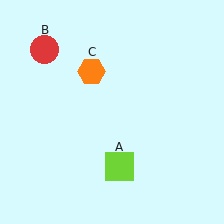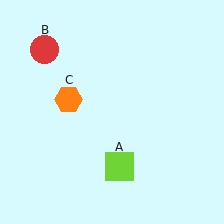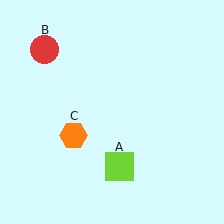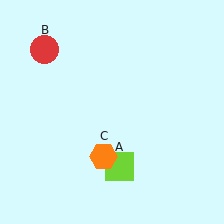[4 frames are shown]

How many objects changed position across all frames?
1 object changed position: orange hexagon (object C).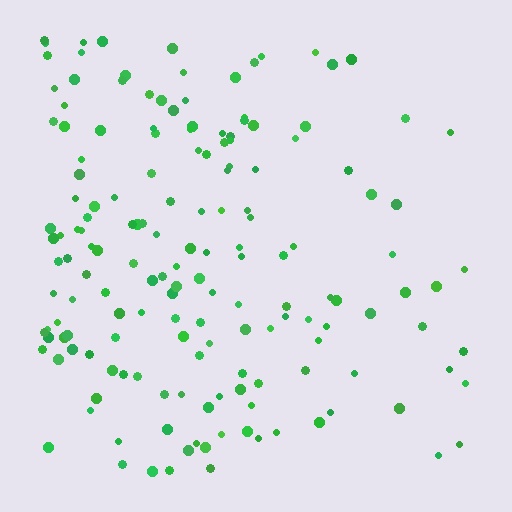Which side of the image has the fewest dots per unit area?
The right.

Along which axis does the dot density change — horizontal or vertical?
Horizontal.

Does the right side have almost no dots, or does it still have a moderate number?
Still a moderate number, just noticeably fewer than the left.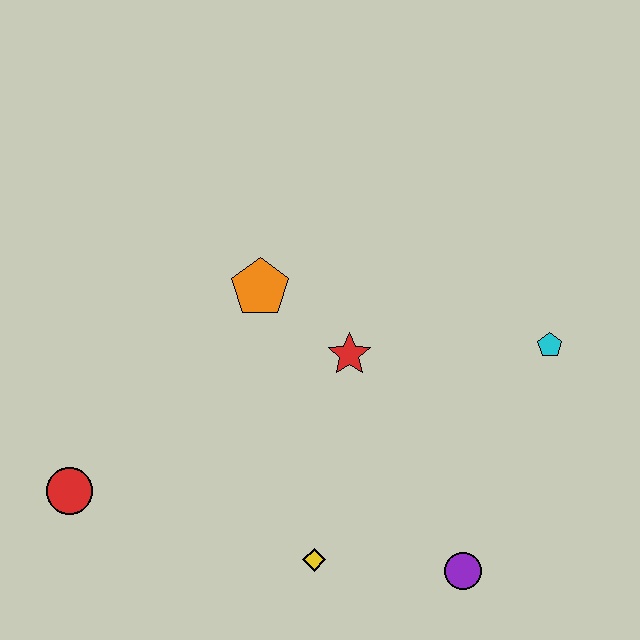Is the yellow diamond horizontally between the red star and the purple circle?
No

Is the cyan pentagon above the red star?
Yes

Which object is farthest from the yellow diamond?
The cyan pentagon is farthest from the yellow diamond.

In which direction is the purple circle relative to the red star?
The purple circle is below the red star.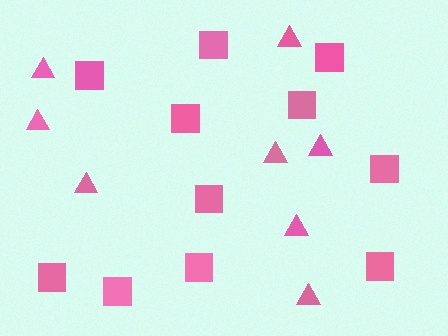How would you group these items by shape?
There are 2 groups: one group of squares (11) and one group of triangles (8).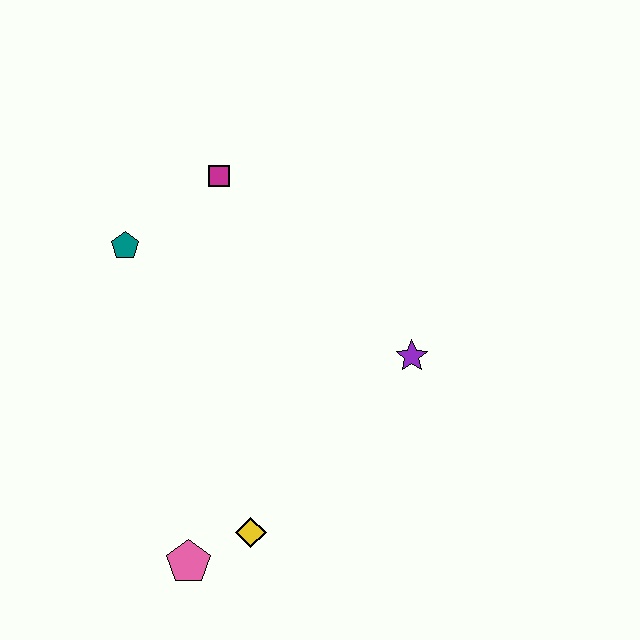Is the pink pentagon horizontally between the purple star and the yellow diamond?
No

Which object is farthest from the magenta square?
The pink pentagon is farthest from the magenta square.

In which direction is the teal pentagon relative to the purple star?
The teal pentagon is to the left of the purple star.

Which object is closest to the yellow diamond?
The pink pentagon is closest to the yellow diamond.